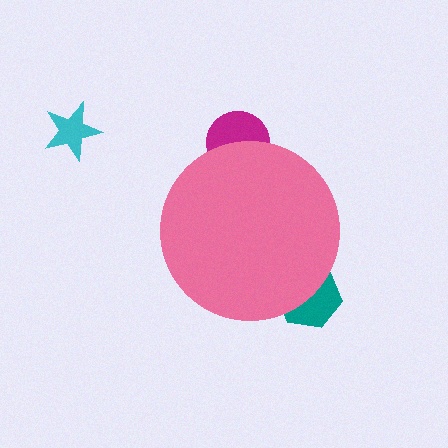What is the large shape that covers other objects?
A pink circle.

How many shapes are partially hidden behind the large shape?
2 shapes are partially hidden.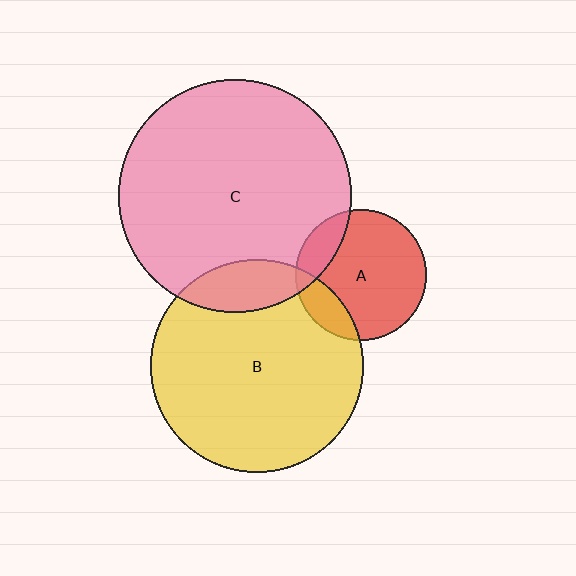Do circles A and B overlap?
Yes.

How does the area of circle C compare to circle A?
Approximately 3.2 times.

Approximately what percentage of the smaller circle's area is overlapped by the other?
Approximately 15%.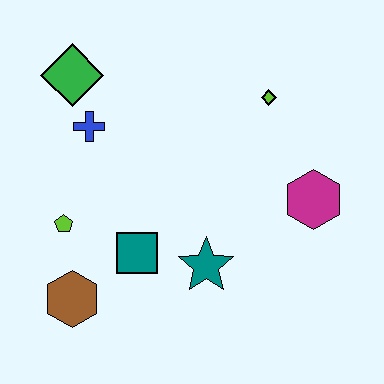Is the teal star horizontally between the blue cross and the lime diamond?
Yes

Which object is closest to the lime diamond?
The magenta hexagon is closest to the lime diamond.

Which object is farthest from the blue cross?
The magenta hexagon is farthest from the blue cross.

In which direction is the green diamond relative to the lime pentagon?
The green diamond is above the lime pentagon.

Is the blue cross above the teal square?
Yes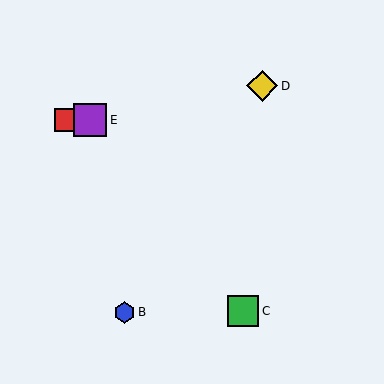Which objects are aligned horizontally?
Objects A, E are aligned horizontally.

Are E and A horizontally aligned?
Yes, both are at y≈120.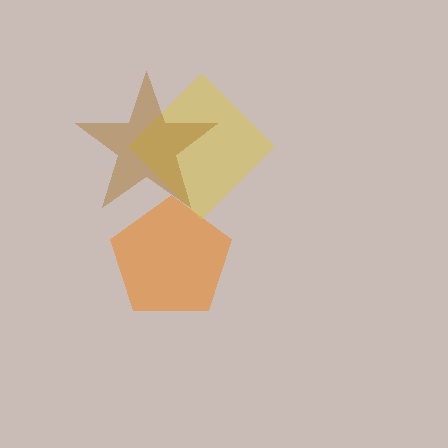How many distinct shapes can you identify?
There are 3 distinct shapes: an orange pentagon, a yellow diamond, a brown star.